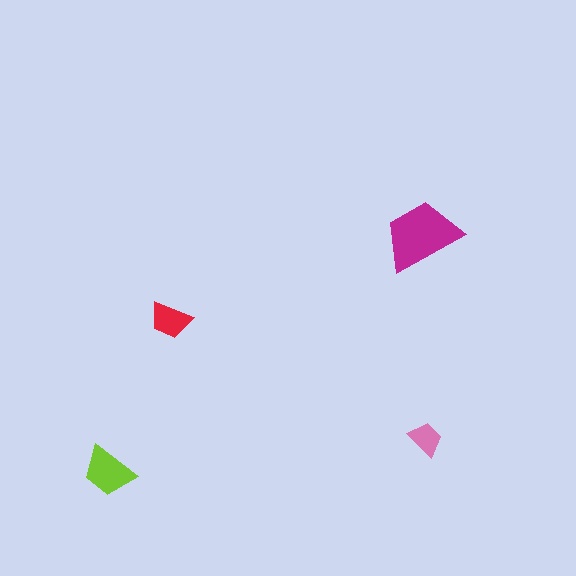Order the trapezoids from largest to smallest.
the magenta one, the lime one, the red one, the pink one.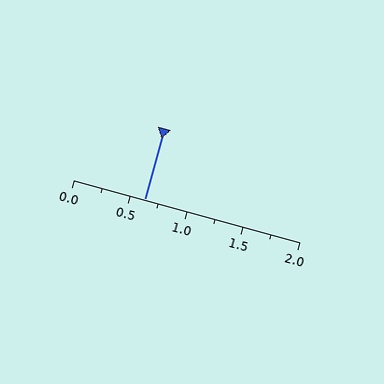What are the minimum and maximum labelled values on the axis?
The axis runs from 0.0 to 2.0.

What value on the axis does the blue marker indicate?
The marker indicates approximately 0.62.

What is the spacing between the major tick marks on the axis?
The major ticks are spaced 0.5 apart.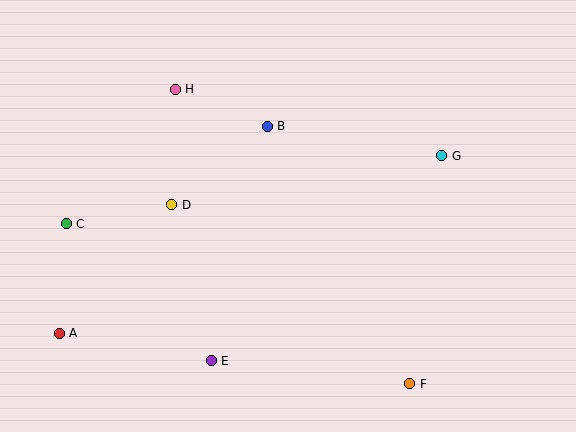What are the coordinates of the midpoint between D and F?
The midpoint between D and F is at (291, 294).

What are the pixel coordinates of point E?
Point E is at (211, 361).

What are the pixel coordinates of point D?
Point D is at (172, 205).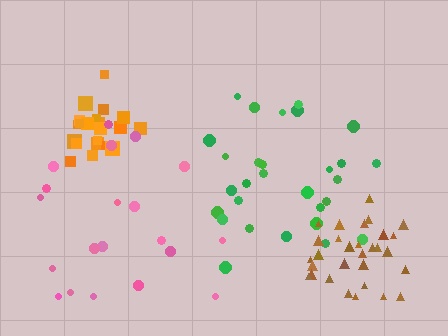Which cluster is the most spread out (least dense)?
Pink.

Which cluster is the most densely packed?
Orange.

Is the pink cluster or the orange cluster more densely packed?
Orange.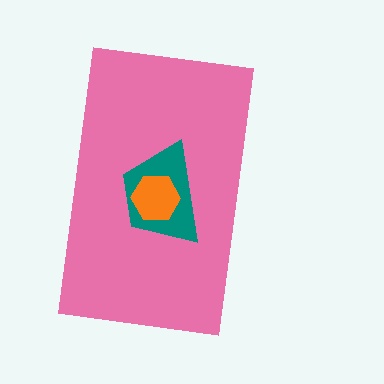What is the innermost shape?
The orange hexagon.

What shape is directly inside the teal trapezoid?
The orange hexagon.